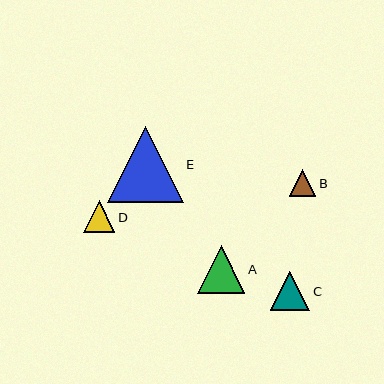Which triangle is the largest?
Triangle E is the largest with a size of approximately 76 pixels.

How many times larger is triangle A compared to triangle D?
Triangle A is approximately 1.5 times the size of triangle D.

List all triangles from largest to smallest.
From largest to smallest: E, A, C, D, B.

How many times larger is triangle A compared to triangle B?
Triangle A is approximately 1.8 times the size of triangle B.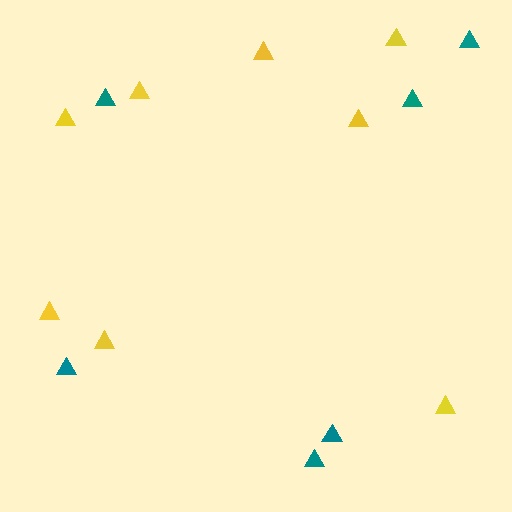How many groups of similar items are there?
There are 2 groups: one group of yellow triangles (8) and one group of teal triangles (6).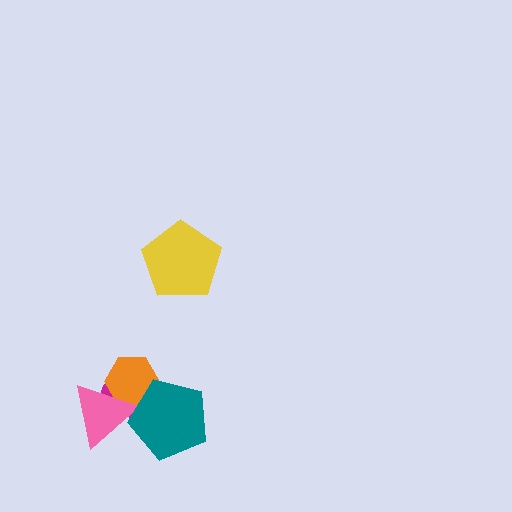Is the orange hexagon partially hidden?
Yes, it is partially covered by another shape.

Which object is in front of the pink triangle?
The teal pentagon is in front of the pink triangle.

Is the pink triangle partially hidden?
Yes, it is partially covered by another shape.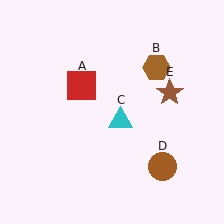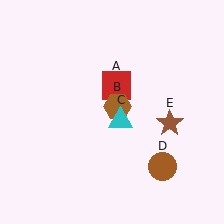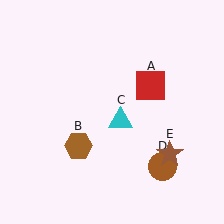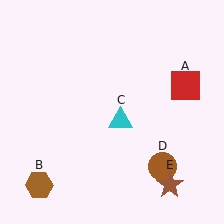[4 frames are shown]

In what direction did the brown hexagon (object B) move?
The brown hexagon (object B) moved down and to the left.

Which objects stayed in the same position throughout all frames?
Cyan triangle (object C) and brown circle (object D) remained stationary.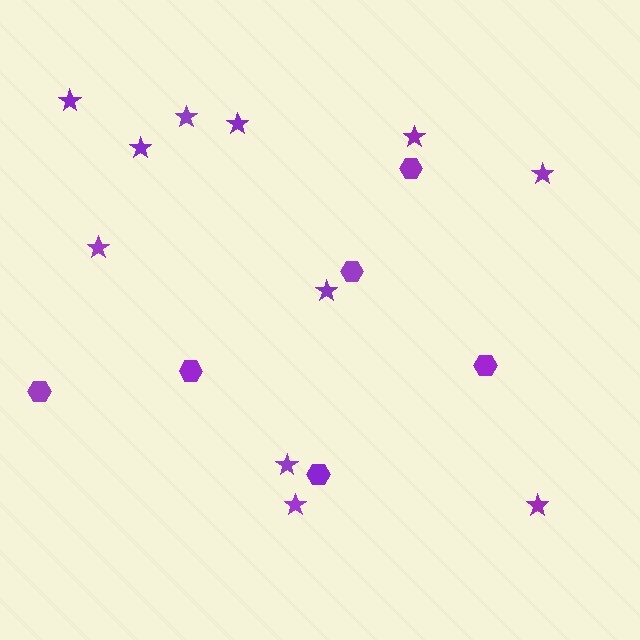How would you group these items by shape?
There are 2 groups: one group of stars (11) and one group of hexagons (6).